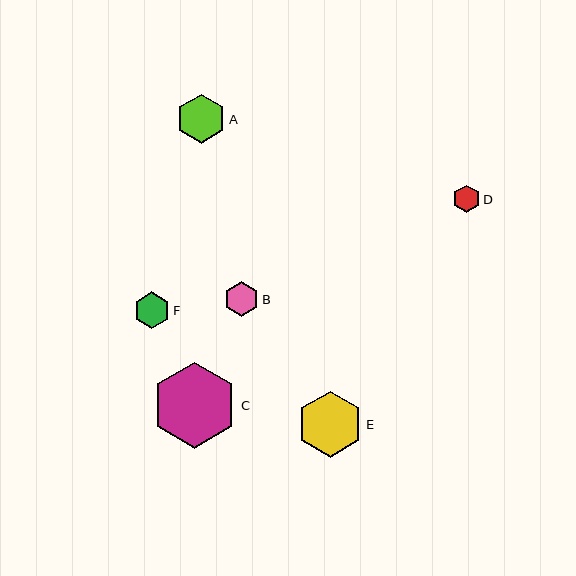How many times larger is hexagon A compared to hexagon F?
Hexagon A is approximately 1.4 times the size of hexagon F.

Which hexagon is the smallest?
Hexagon D is the smallest with a size of approximately 28 pixels.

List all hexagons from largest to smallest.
From largest to smallest: C, E, A, F, B, D.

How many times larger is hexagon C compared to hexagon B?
Hexagon C is approximately 2.4 times the size of hexagon B.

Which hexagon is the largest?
Hexagon C is the largest with a size of approximately 86 pixels.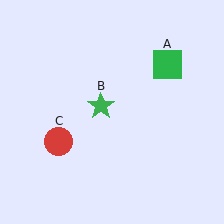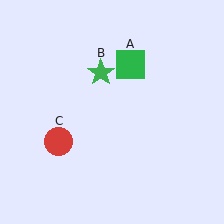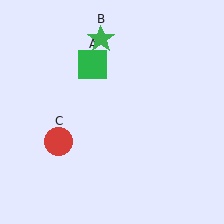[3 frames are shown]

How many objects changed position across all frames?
2 objects changed position: green square (object A), green star (object B).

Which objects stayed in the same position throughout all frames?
Red circle (object C) remained stationary.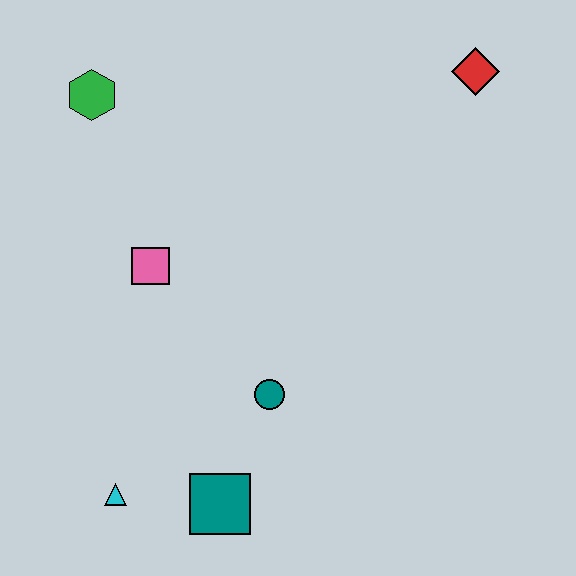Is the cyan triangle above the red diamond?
No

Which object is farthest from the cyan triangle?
The red diamond is farthest from the cyan triangle.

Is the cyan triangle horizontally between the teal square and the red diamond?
No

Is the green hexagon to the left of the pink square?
Yes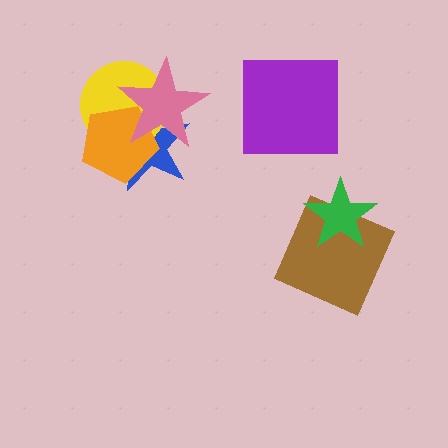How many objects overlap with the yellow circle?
3 objects overlap with the yellow circle.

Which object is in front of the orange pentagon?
The pink star is in front of the orange pentagon.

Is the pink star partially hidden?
No, no other shape covers it.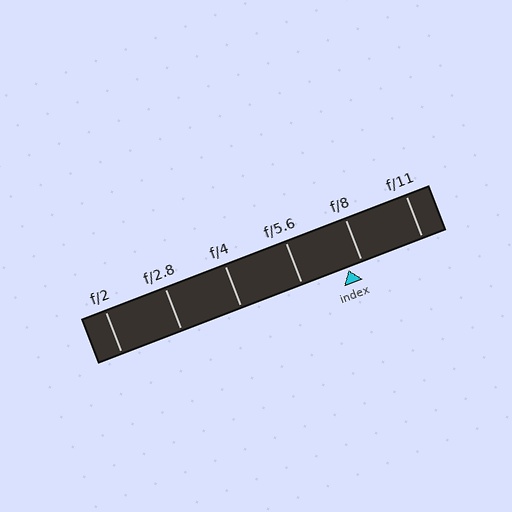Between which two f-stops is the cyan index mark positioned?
The index mark is between f/5.6 and f/8.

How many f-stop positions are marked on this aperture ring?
There are 6 f-stop positions marked.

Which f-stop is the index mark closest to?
The index mark is closest to f/8.